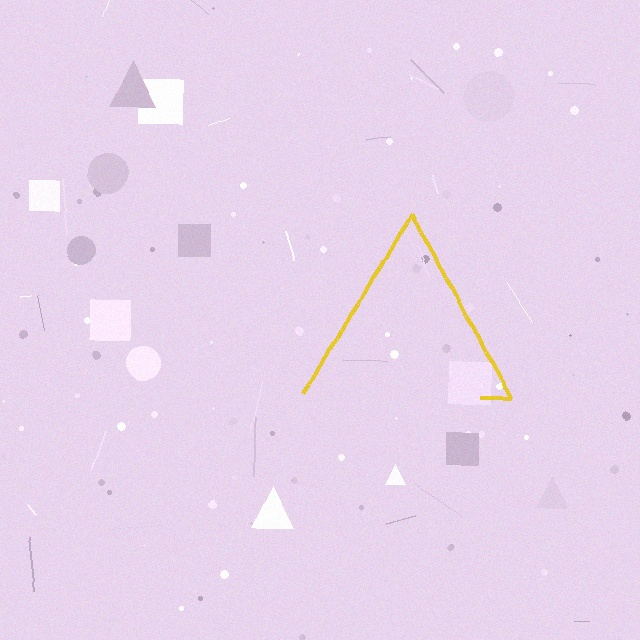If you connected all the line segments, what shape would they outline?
They would outline a triangle.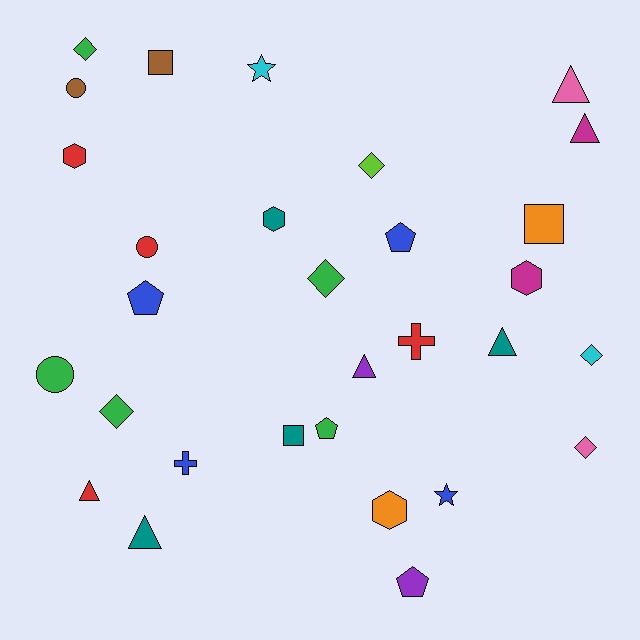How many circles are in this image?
There are 3 circles.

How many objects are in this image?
There are 30 objects.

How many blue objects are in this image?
There are 4 blue objects.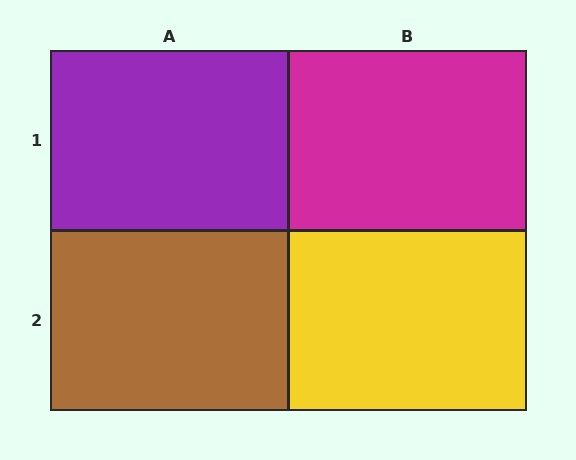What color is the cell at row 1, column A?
Purple.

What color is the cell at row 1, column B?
Magenta.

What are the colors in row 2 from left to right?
Brown, yellow.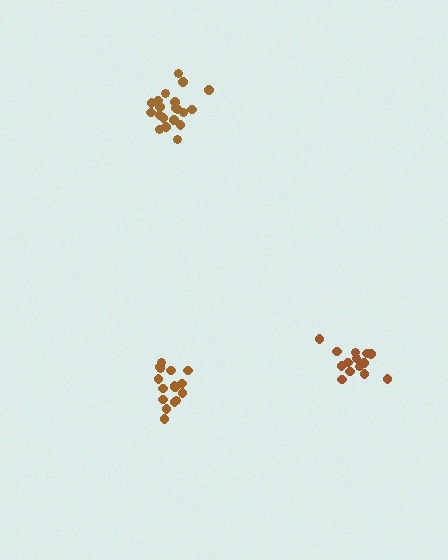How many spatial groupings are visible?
There are 3 spatial groupings.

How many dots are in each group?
Group 1: 20 dots, Group 2: 15 dots, Group 3: 16 dots (51 total).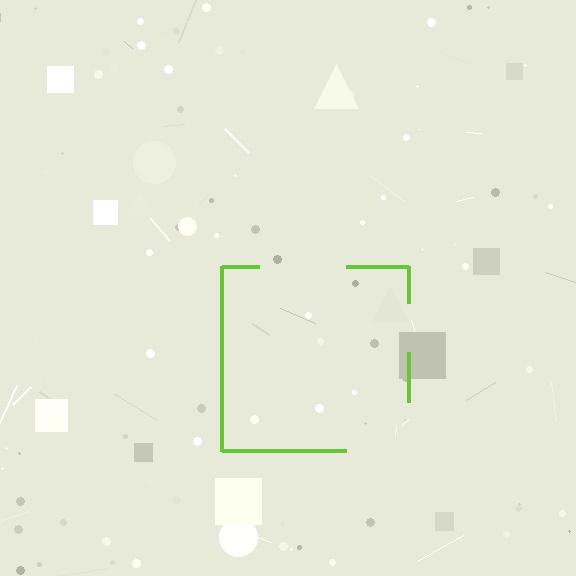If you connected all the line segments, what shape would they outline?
They would outline a square.